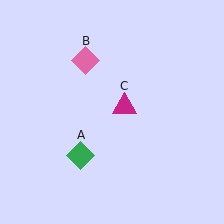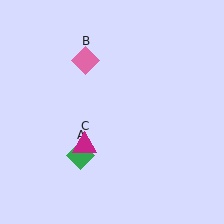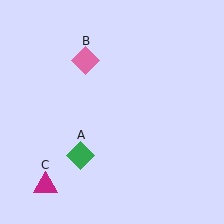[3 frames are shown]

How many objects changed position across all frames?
1 object changed position: magenta triangle (object C).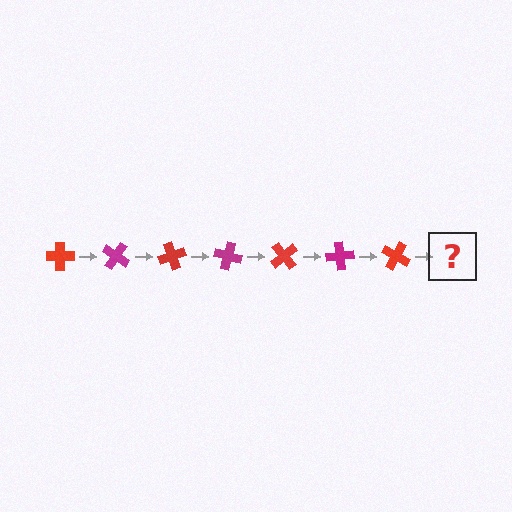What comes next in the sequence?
The next element should be a magenta cross, rotated 245 degrees from the start.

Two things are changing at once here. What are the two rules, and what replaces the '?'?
The two rules are that it rotates 35 degrees each step and the color cycles through red and magenta. The '?' should be a magenta cross, rotated 245 degrees from the start.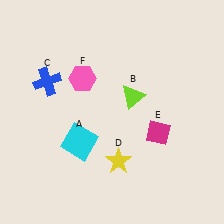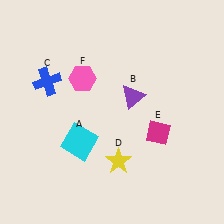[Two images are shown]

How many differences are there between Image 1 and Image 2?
There is 1 difference between the two images.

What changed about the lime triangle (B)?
In Image 1, B is lime. In Image 2, it changed to purple.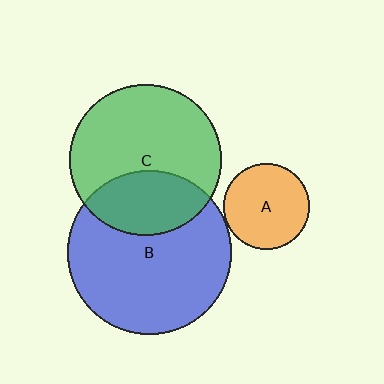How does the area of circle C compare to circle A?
Approximately 3.1 times.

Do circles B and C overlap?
Yes.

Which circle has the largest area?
Circle B (blue).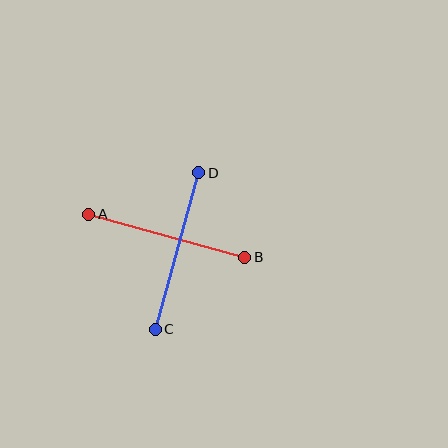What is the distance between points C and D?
The distance is approximately 162 pixels.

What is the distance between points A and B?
The distance is approximately 162 pixels.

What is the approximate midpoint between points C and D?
The midpoint is at approximately (177, 251) pixels.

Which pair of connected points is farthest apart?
Points C and D are farthest apart.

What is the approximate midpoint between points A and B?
The midpoint is at approximately (167, 236) pixels.